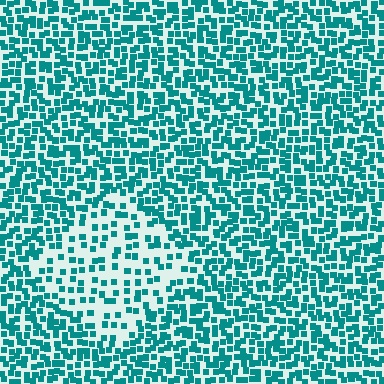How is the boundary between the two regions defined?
The boundary is defined by a change in element density (approximately 2.1x ratio). All elements are the same color, size, and shape.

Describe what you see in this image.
The image contains small teal elements arranged at two different densities. A diamond-shaped region is visible where the elements are less densely packed than the surrounding area.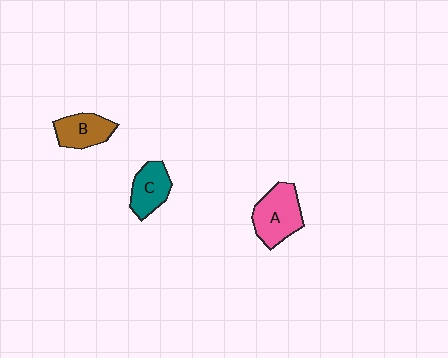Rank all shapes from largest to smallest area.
From largest to smallest: A (pink), B (brown), C (teal).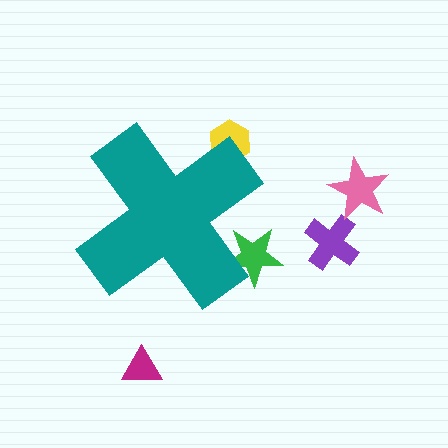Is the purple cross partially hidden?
No, the purple cross is fully visible.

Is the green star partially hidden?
Yes, the green star is partially hidden behind the teal cross.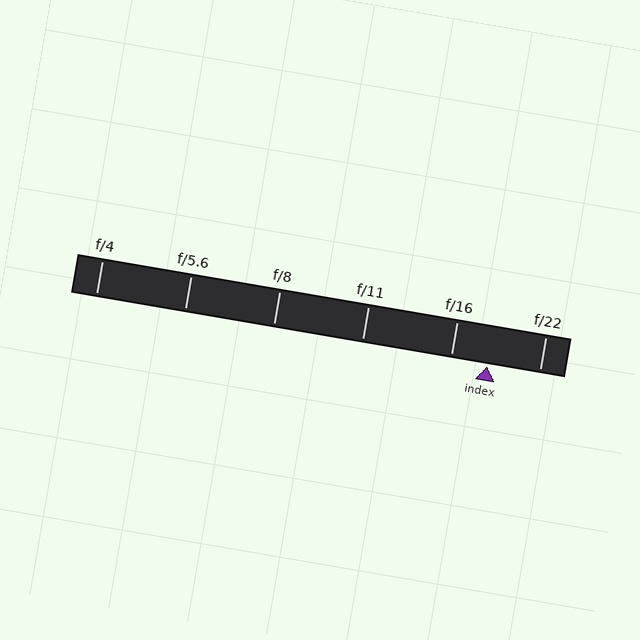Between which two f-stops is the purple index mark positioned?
The index mark is between f/16 and f/22.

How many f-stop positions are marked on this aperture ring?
There are 6 f-stop positions marked.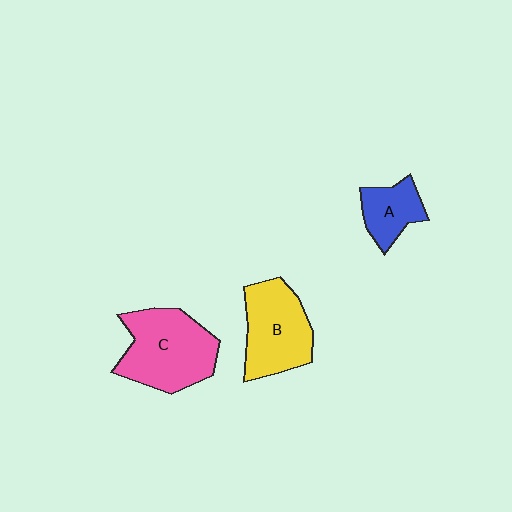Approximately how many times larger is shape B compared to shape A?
Approximately 1.8 times.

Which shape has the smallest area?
Shape A (blue).